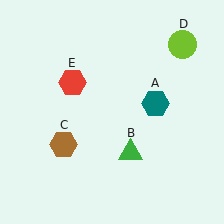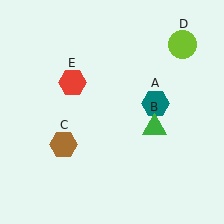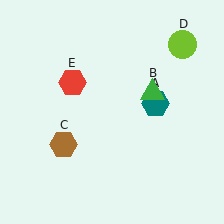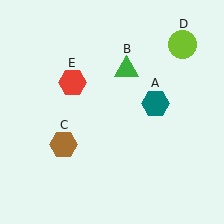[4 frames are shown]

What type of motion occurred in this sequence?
The green triangle (object B) rotated counterclockwise around the center of the scene.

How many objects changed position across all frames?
1 object changed position: green triangle (object B).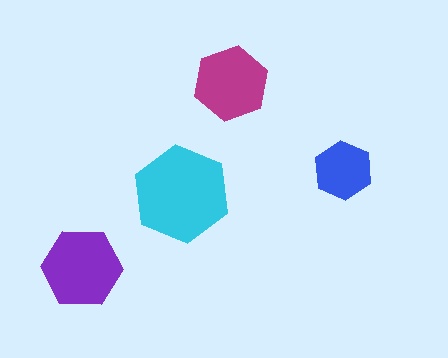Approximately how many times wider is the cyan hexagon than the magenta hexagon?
About 1.5 times wider.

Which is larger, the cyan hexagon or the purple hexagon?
The cyan one.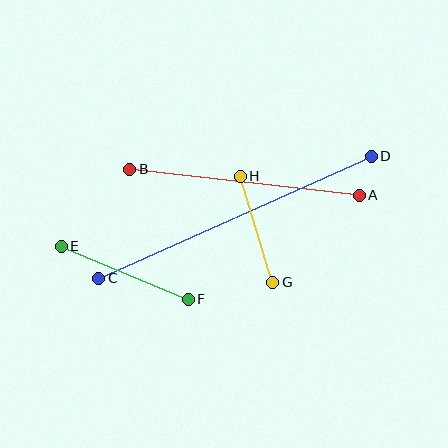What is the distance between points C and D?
The distance is approximately 298 pixels.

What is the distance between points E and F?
The distance is approximately 137 pixels.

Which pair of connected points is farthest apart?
Points C and D are farthest apart.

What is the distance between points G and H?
The distance is approximately 111 pixels.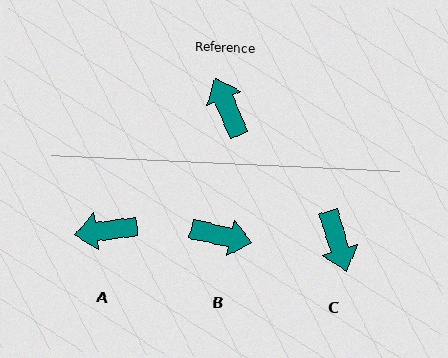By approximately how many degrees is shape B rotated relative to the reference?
Approximately 126 degrees clockwise.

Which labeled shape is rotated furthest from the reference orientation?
C, about 174 degrees away.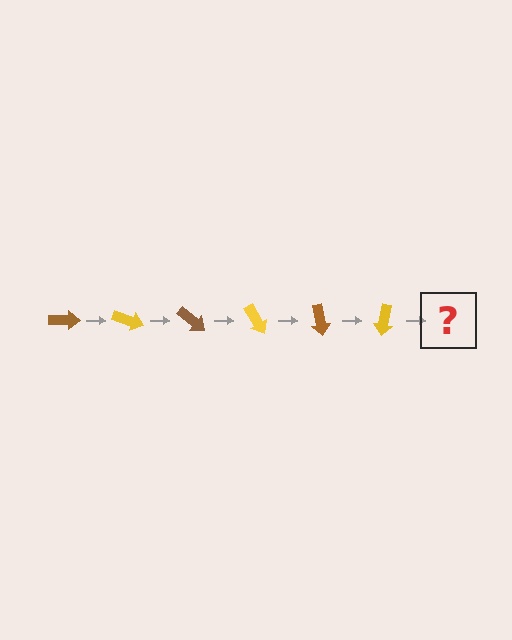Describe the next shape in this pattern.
It should be a brown arrow, rotated 120 degrees from the start.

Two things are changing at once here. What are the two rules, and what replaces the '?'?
The two rules are that it rotates 20 degrees each step and the color cycles through brown and yellow. The '?' should be a brown arrow, rotated 120 degrees from the start.